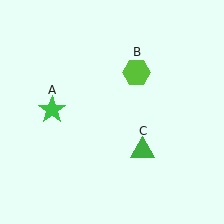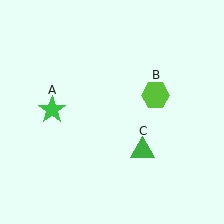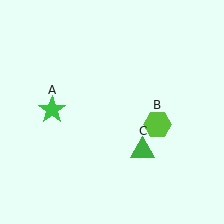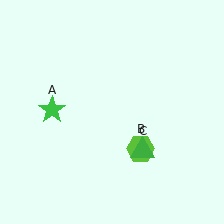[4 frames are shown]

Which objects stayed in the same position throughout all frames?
Green star (object A) and green triangle (object C) remained stationary.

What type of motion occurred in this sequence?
The lime hexagon (object B) rotated clockwise around the center of the scene.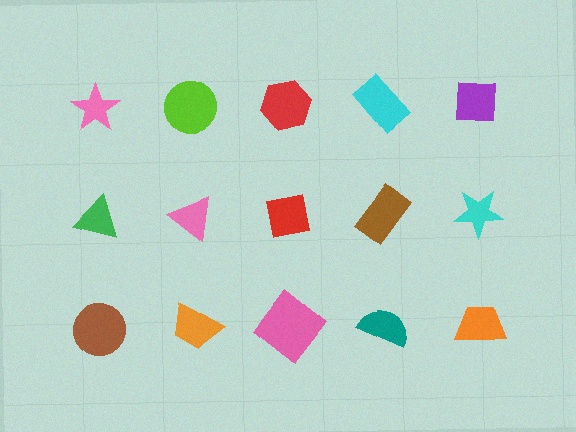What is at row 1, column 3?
A red hexagon.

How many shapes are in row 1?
5 shapes.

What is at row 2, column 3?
A red square.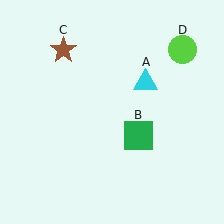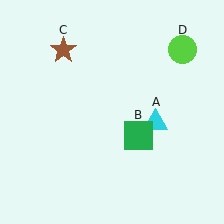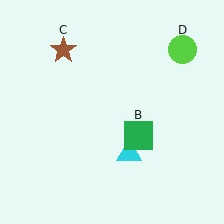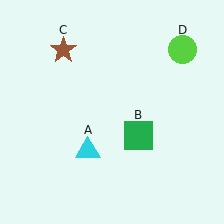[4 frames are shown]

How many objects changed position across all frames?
1 object changed position: cyan triangle (object A).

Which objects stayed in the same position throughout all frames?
Green square (object B) and brown star (object C) and lime circle (object D) remained stationary.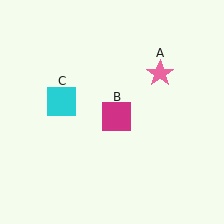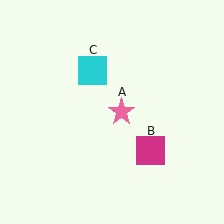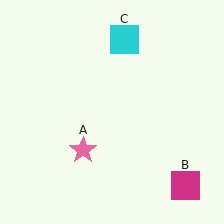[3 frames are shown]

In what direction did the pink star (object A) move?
The pink star (object A) moved down and to the left.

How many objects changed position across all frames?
3 objects changed position: pink star (object A), magenta square (object B), cyan square (object C).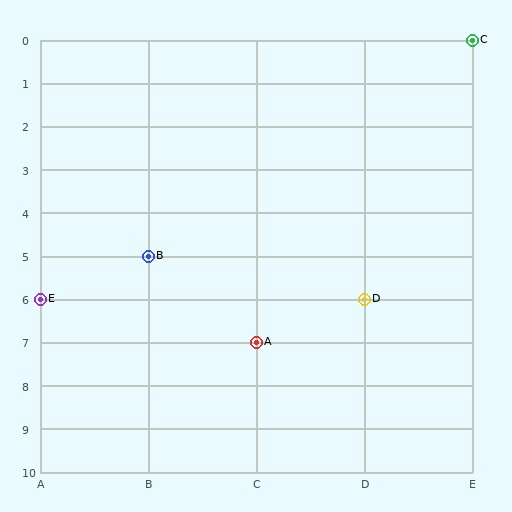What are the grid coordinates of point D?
Point D is at grid coordinates (D, 6).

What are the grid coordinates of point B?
Point B is at grid coordinates (B, 5).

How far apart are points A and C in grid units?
Points A and C are 2 columns and 7 rows apart (about 7.3 grid units diagonally).